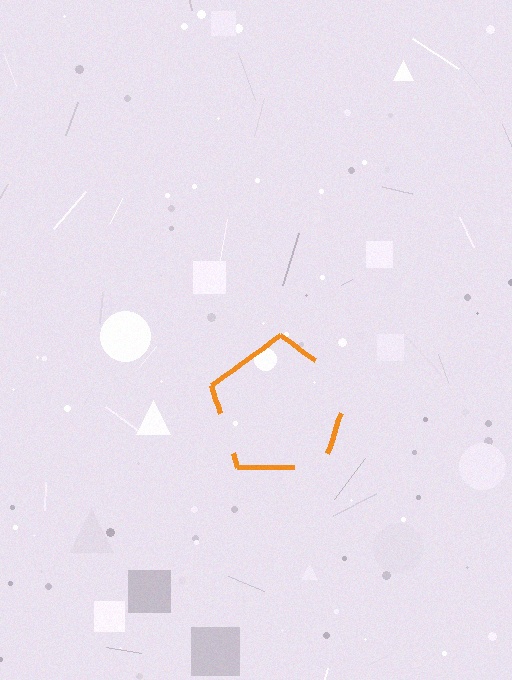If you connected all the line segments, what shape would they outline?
They would outline a pentagon.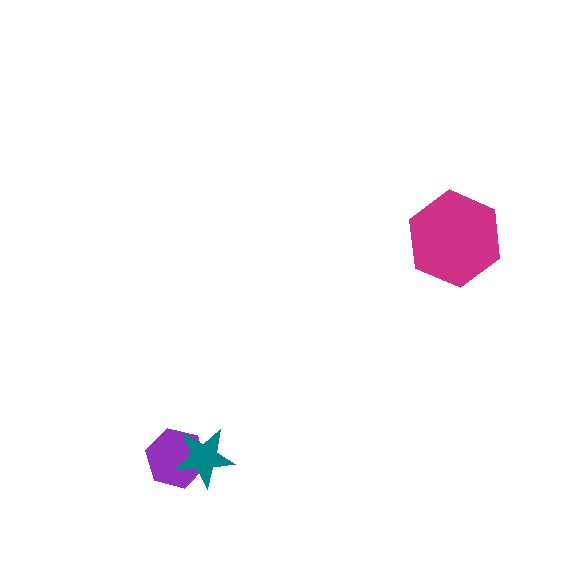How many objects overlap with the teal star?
1 object overlaps with the teal star.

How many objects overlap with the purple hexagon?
1 object overlaps with the purple hexagon.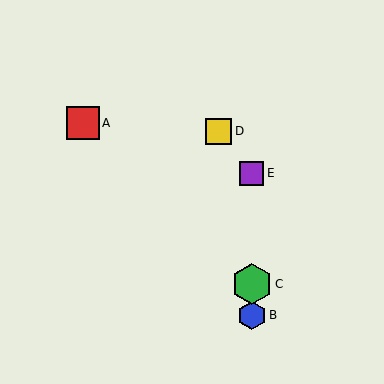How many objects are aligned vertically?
3 objects (B, C, E) are aligned vertically.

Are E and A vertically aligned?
No, E is at x≈252 and A is at x≈83.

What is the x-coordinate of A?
Object A is at x≈83.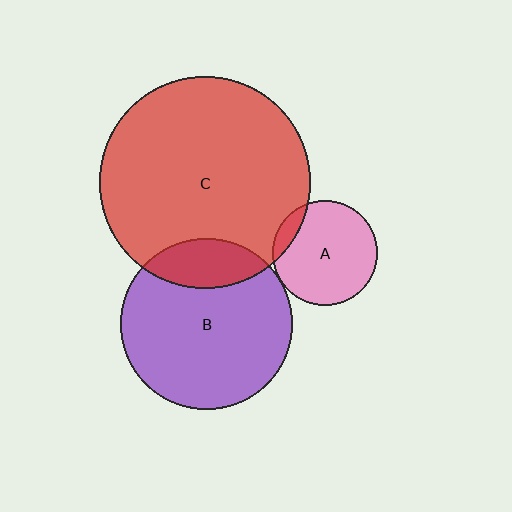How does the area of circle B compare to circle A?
Approximately 2.7 times.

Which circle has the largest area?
Circle C (red).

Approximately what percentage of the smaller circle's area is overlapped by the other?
Approximately 20%.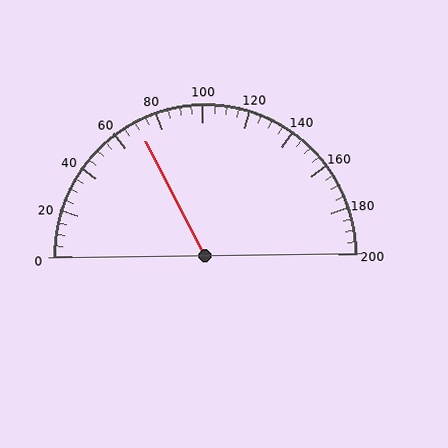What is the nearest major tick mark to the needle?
The nearest major tick mark is 80.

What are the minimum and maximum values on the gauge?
The gauge ranges from 0 to 200.